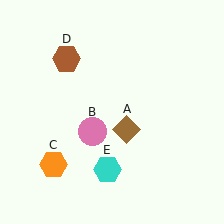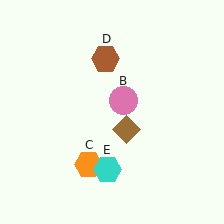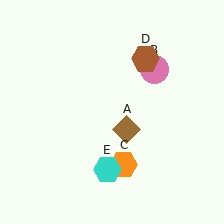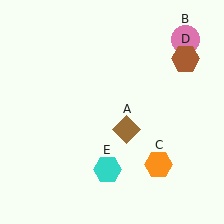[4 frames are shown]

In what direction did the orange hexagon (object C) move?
The orange hexagon (object C) moved right.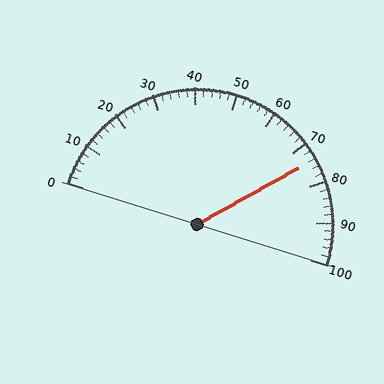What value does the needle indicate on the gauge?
The needle indicates approximately 74.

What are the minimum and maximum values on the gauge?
The gauge ranges from 0 to 100.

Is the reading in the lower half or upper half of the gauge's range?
The reading is in the upper half of the range (0 to 100).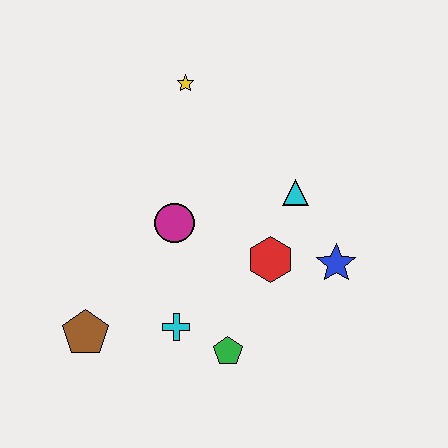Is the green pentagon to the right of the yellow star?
Yes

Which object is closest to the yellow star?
The magenta circle is closest to the yellow star.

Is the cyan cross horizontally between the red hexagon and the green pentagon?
No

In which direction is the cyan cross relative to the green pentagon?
The cyan cross is to the left of the green pentagon.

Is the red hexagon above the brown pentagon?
Yes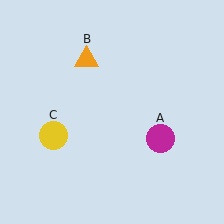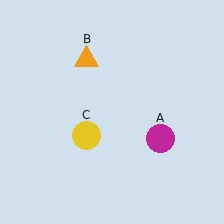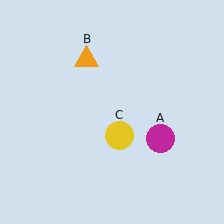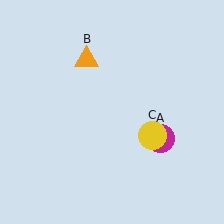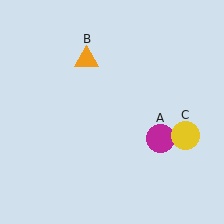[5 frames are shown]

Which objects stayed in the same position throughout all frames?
Magenta circle (object A) and orange triangle (object B) remained stationary.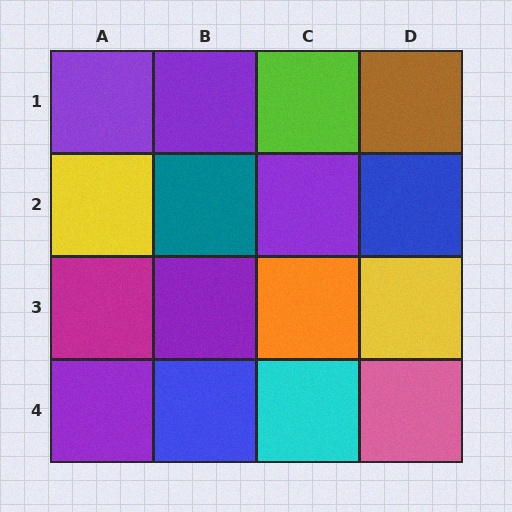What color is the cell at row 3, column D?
Yellow.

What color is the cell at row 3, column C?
Orange.